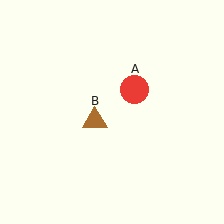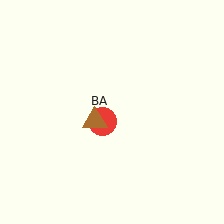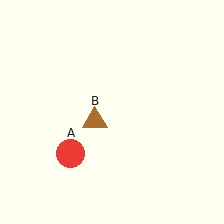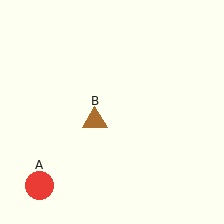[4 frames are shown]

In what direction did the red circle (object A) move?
The red circle (object A) moved down and to the left.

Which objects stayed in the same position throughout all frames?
Brown triangle (object B) remained stationary.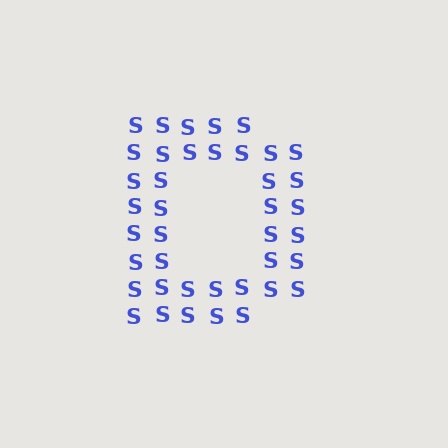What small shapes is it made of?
It is made of small letter S's.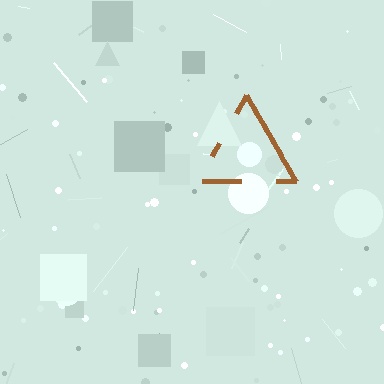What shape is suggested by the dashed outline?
The dashed outline suggests a triangle.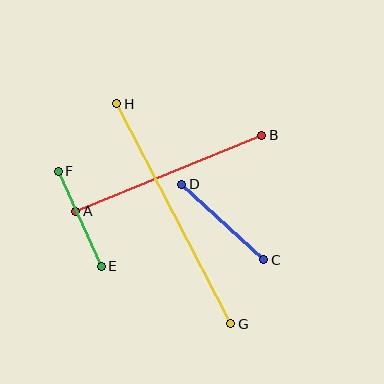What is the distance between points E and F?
The distance is approximately 104 pixels.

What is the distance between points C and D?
The distance is approximately 111 pixels.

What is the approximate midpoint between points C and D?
The midpoint is at approximately (223, 222) pixels.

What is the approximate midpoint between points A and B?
The midpoint is at approximately (169, 173) pixels.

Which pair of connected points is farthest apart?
Points G and H are farthest apart.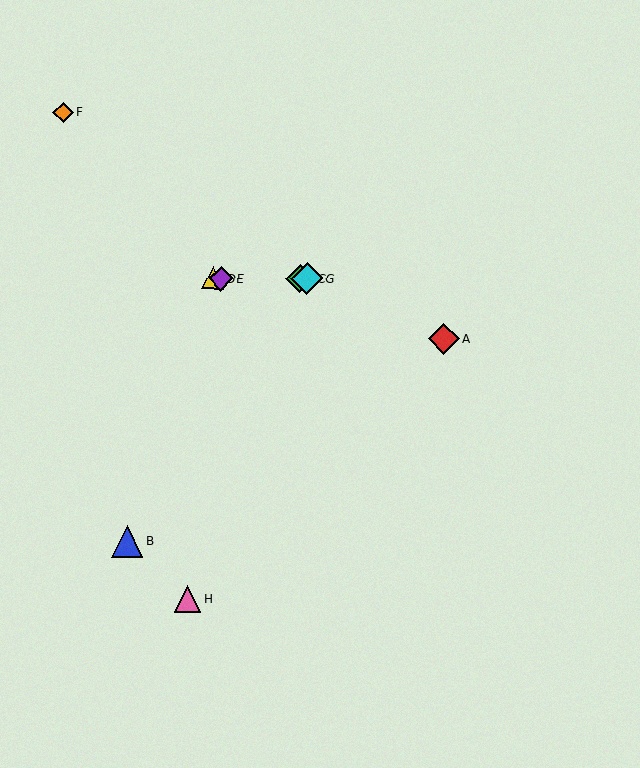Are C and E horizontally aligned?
Yes, both are at y≈279.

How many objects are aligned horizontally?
4 objects (C, D, E, G) are aligned horizontally.